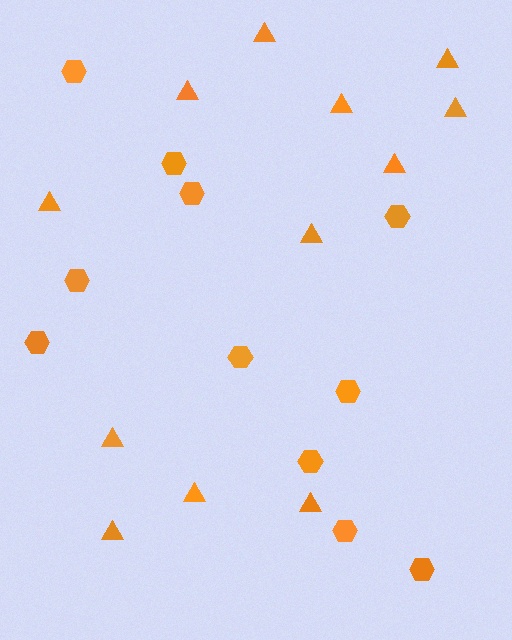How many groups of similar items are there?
There are 2 groups: one group of hexagons (11) and one group of triangles (12).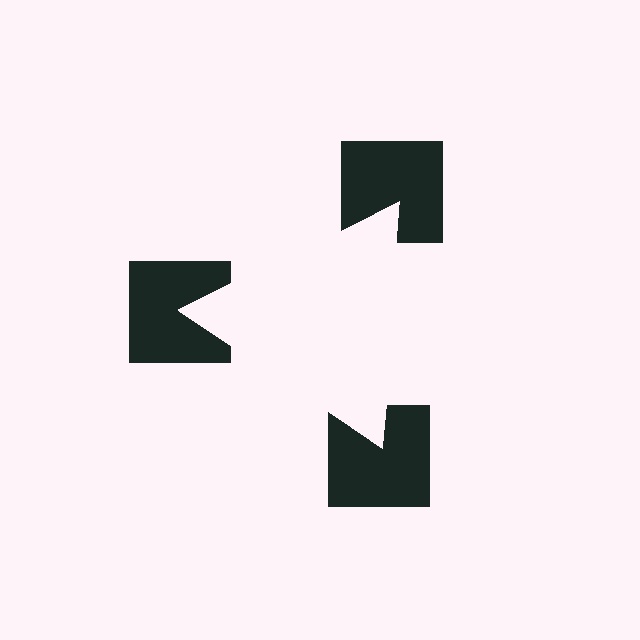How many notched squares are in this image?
There are 3 — one at each vertex of the illusory triangle.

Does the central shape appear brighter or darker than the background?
It typically appears slightly brighter than the background, even though no actual brightness change is drawn.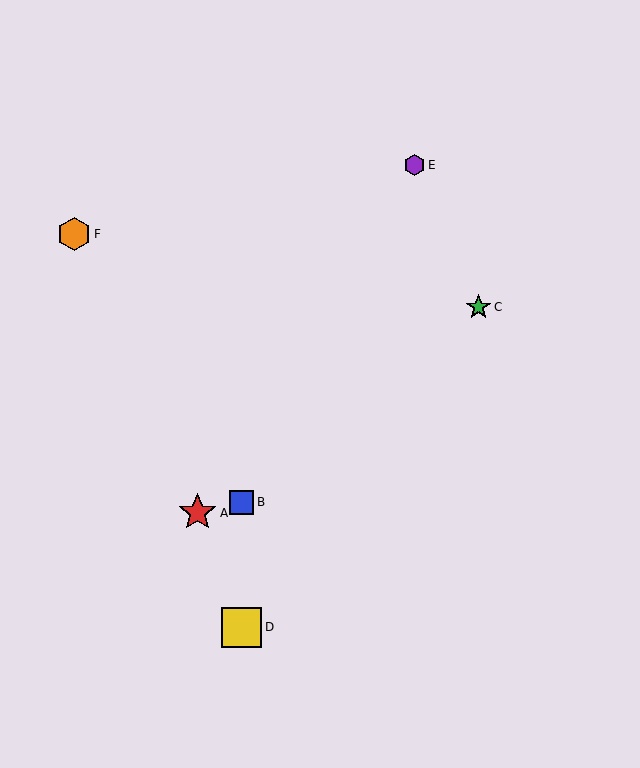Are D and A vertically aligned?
No, D is at x≈242 and A is at x≈198.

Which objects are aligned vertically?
Objects B, D are aligned vertically.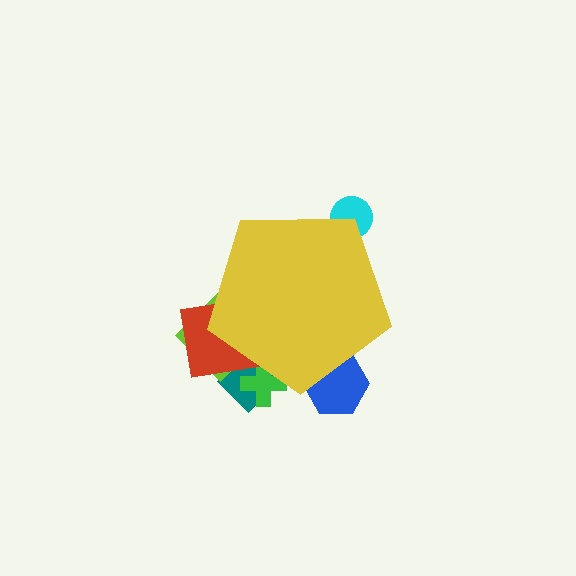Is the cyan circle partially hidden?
Yes, the cyan circle is partially hidden behind the yellow pentagon.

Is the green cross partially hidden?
Yes, the green cross is partially hidden behind the yellow pentagon.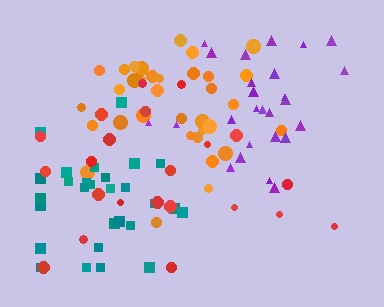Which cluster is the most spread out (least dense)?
Red.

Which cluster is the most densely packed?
Orange.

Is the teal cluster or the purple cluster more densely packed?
Purple.